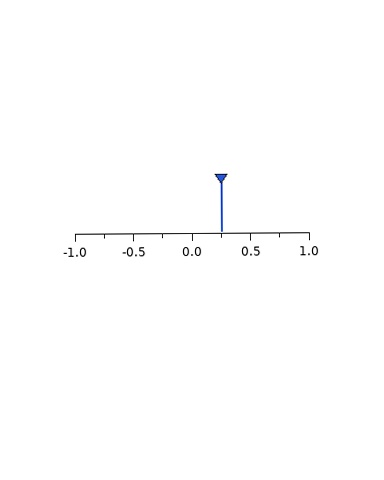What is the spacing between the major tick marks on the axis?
The major ticks are spaced 0.5 apart.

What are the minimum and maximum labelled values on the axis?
The axis runs from -1.0 to 1.0.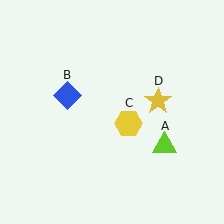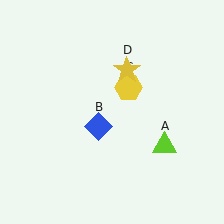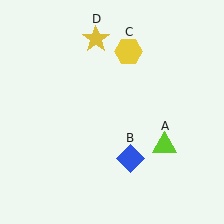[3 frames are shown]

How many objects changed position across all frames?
3 objects changed position: blue diamond (object B), yellow hexagon (object C), yellow star (object D).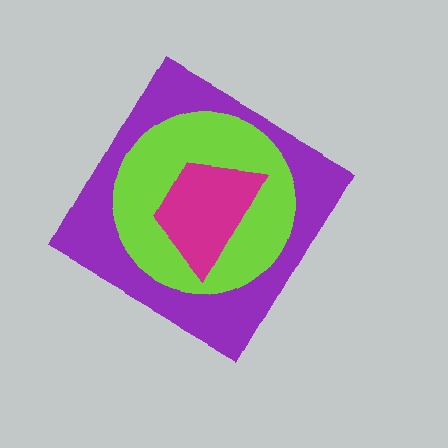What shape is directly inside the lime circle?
The magenta trapezoid.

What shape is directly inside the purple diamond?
The lime circle.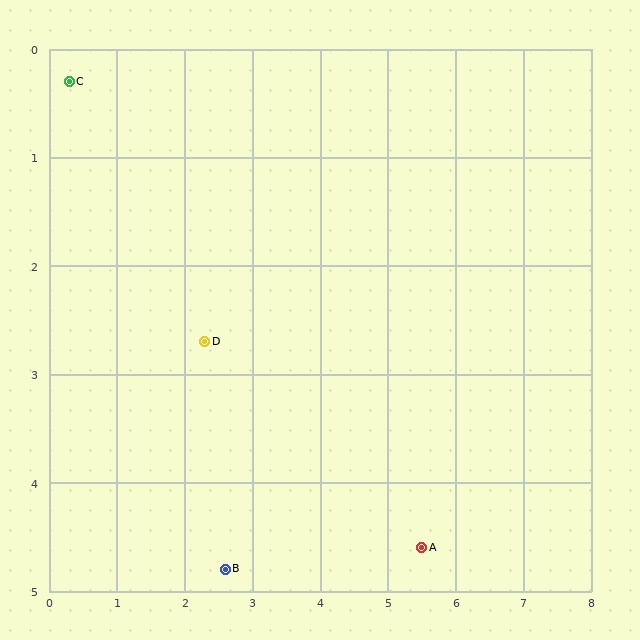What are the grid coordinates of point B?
Point B is at approximately (2.6, 4.8).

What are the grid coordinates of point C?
Point C is at approximately (0.3, 0.3).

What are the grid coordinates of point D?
Point D is at approximately (2.3, 2.7).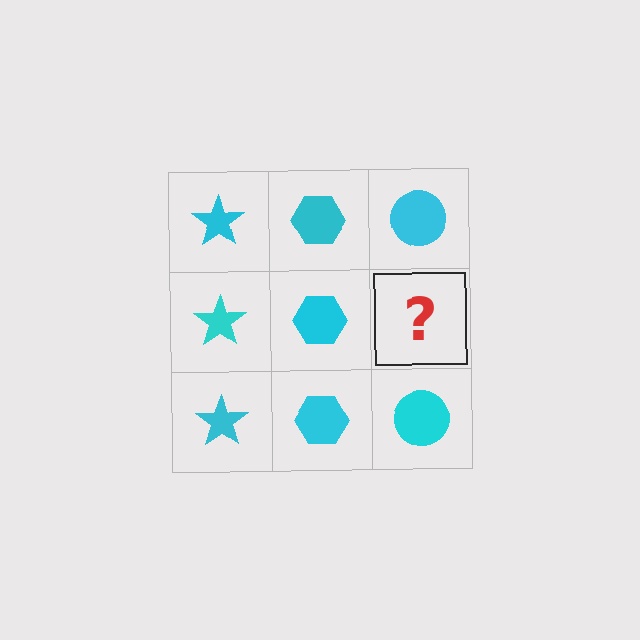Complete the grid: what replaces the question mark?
The question mark should be replaced with a cyan circle.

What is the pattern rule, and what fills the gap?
The rule is that each column has a consistent shape. The gap should be filled with a cyan circle.